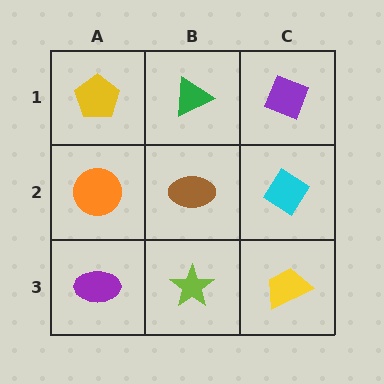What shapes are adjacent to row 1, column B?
A brown ellipse (row 2, column B), a yellow pentagon (row 1, column A), a purple diamond (row 1, column C).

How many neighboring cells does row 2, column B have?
4.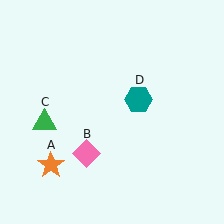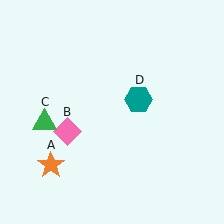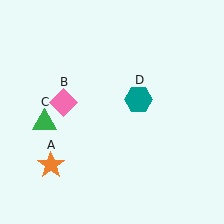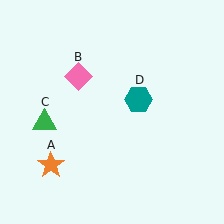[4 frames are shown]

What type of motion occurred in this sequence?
The pink diamond (object B) rotated clockwise around the center of the scene.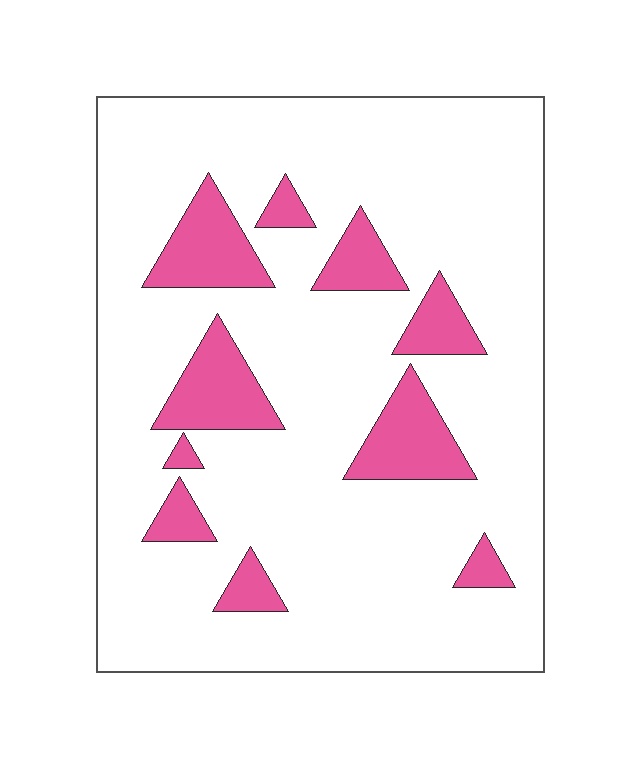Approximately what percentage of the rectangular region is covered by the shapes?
Approximately 15%.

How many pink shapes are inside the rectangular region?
10.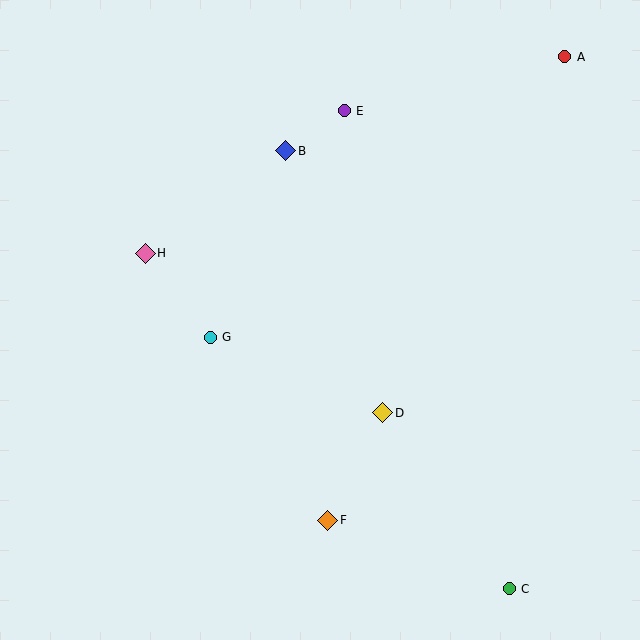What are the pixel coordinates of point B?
Point B is at (286, 151).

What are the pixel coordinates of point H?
Point H is at (145, 253).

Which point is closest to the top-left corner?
Point H is closest to the top-left corner.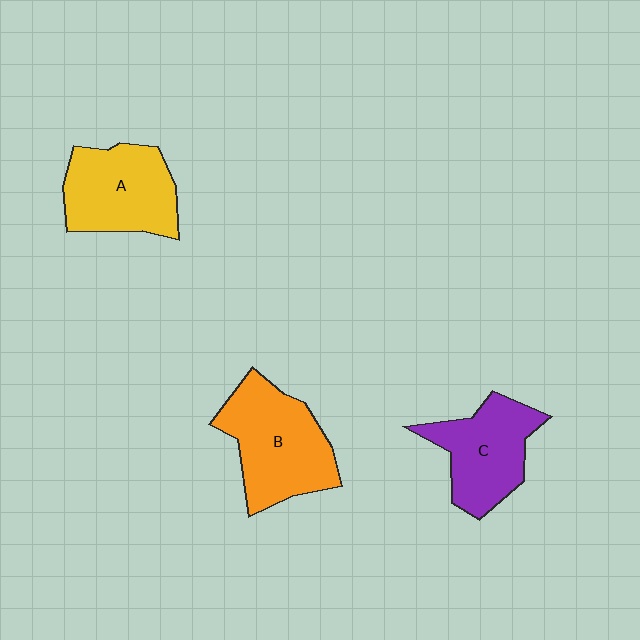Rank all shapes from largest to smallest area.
From largest to smallest: B (orange), A (yellow), C (purple).